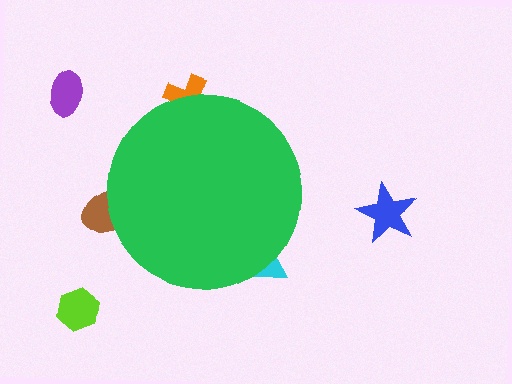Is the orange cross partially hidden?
Yes, the orange cross is partially hidden behind the green circle.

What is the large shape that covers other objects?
A green circle.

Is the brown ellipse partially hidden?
Yes, the brown ellipse is partially hidden behind the green circle.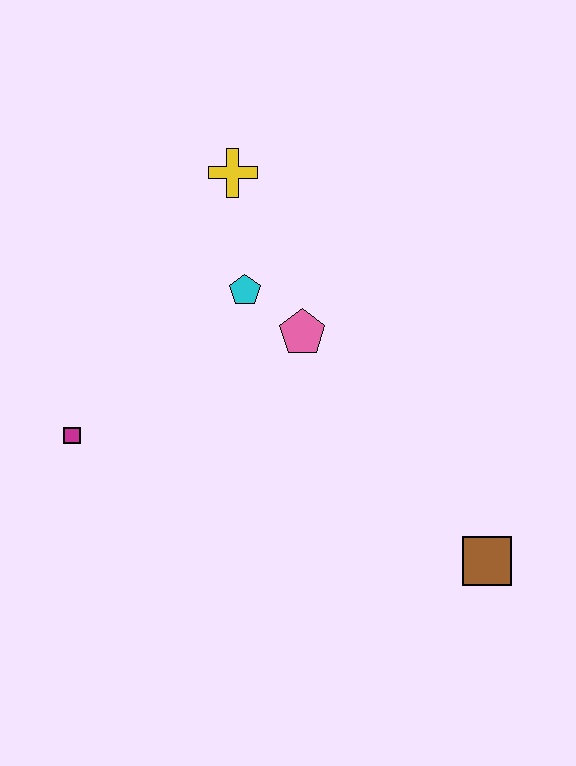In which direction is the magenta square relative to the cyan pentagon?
The magenta square is to the left of the cyan pentagon.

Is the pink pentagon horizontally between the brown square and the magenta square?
Yes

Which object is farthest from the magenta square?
The brown square is farthest from the magenta square.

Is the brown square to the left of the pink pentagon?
No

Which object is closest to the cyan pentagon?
The pink pentagon is closest to the cyan pentagon.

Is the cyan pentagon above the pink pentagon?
Yes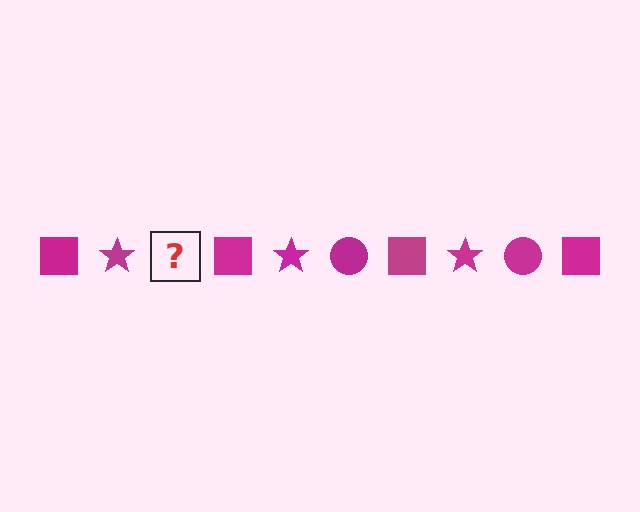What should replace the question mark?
The question mark should be replaced with a magenta circle.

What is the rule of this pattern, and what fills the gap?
The rule is that the pattern cycles through square, star, circle shapes in magenta. The gap should be filled with a magenta circle.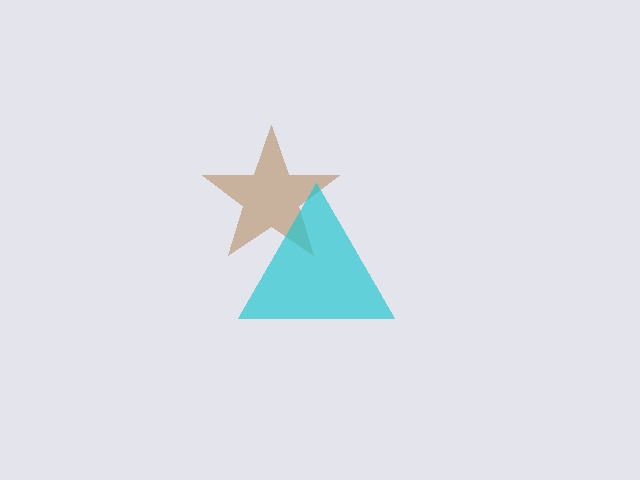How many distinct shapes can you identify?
There are 2 distinct shapes: a brown star, a cyan triangle.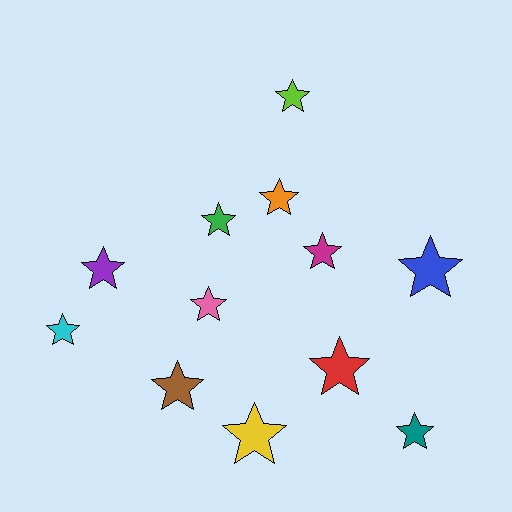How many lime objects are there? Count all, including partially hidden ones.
There is 1 lime object.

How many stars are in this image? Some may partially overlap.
There are 12 stars.